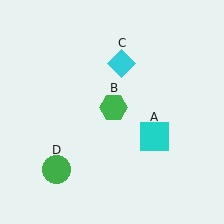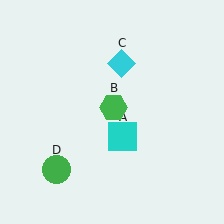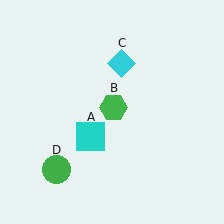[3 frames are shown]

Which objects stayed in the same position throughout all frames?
Green hexagon (object B) and cyan diamond (object C) and green circle (object D) remained stationary.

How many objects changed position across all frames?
1 object changed position: cyan square (object A).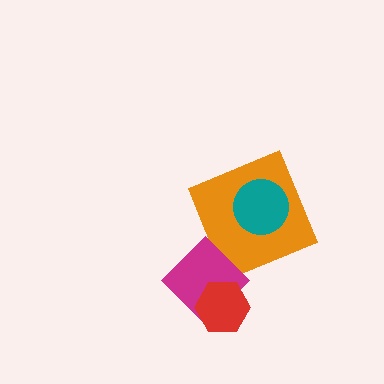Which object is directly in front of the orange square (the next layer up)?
The magenta diamond is directly in front of the orange square.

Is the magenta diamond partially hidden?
Yes, it is partially covered by another shape.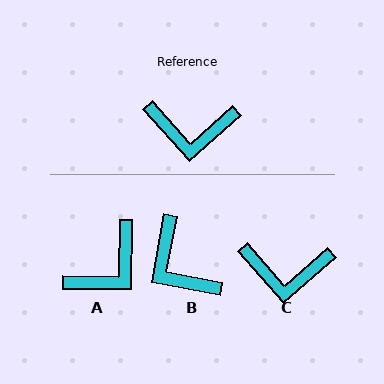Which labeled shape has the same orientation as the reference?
C.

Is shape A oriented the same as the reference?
No, it is off by about 48 degrees.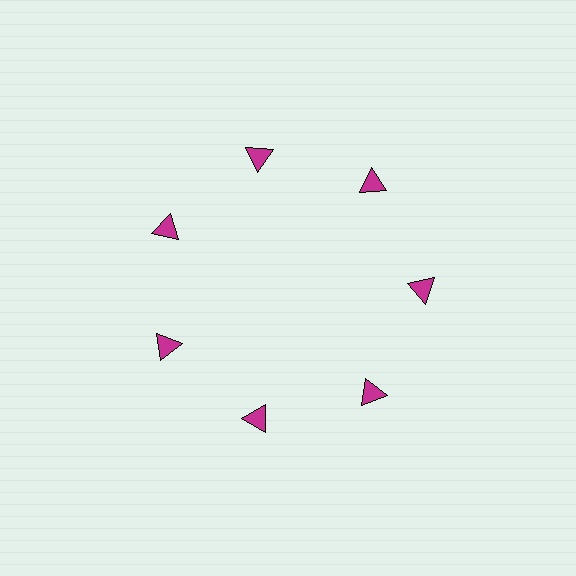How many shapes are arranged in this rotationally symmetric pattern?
There are 7 shapes, arranged in 7 groups of 1.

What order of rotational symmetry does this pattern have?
This pattern has 7-fold rotational symmetry.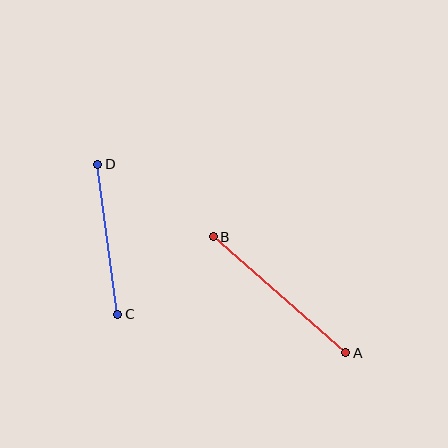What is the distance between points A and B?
The distance is approximately 176 pixels.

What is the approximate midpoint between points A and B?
The midpoint is at approximately (280, 295) pixels.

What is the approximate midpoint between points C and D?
The midpoint is at approximately (108, 239) pixels.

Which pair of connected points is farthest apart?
Points A and B are farthest apart.